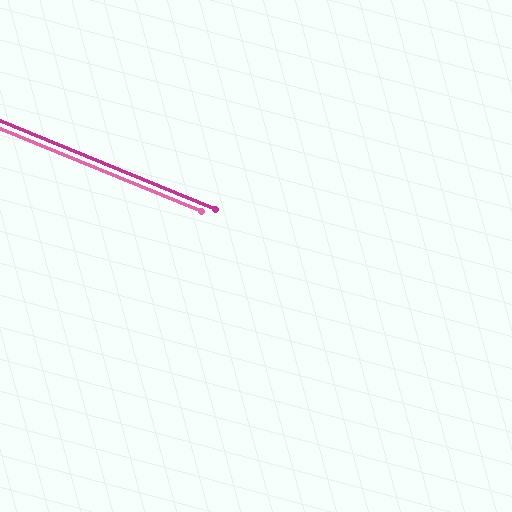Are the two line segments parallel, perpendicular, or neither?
Parallel — their directions differ by only 0.2°.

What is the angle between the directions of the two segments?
Approximately 0 degrees.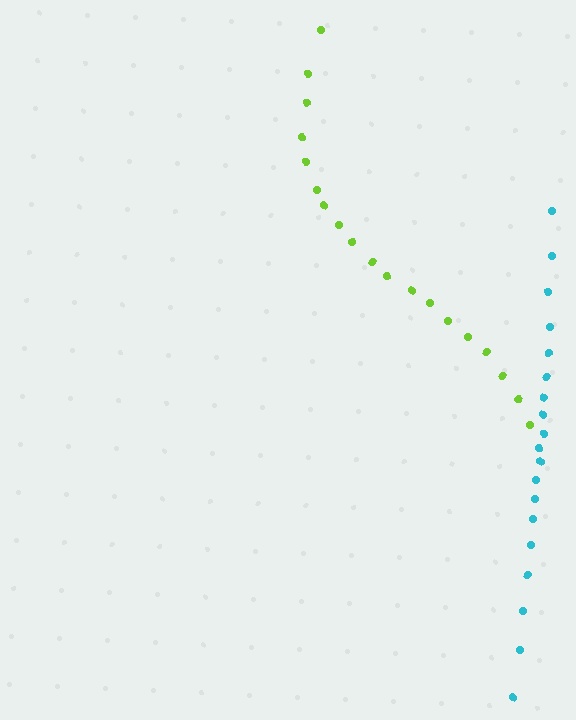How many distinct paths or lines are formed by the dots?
There are 2 distinct paths.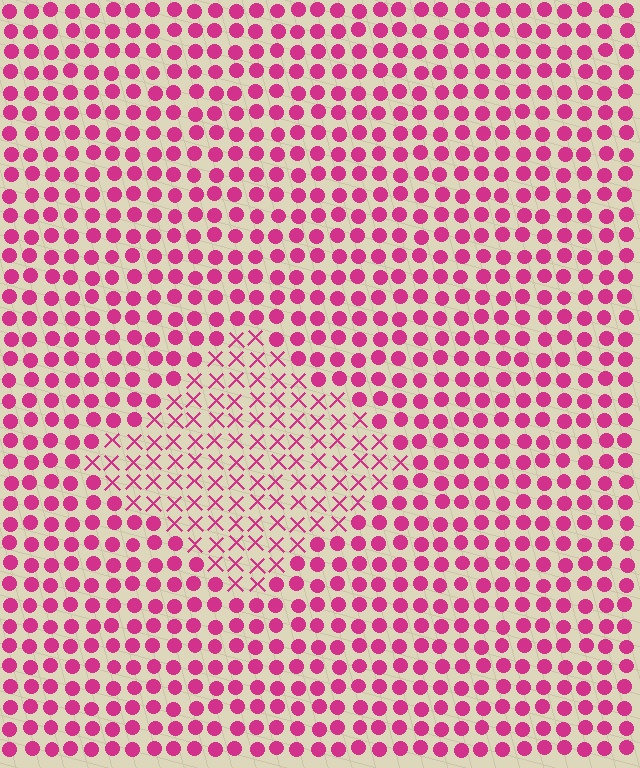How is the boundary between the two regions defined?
The boundary is defined by a change in element shape: X marks inside vs. circles outside. All elements share the same color and spacing.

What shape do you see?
I see a diamond.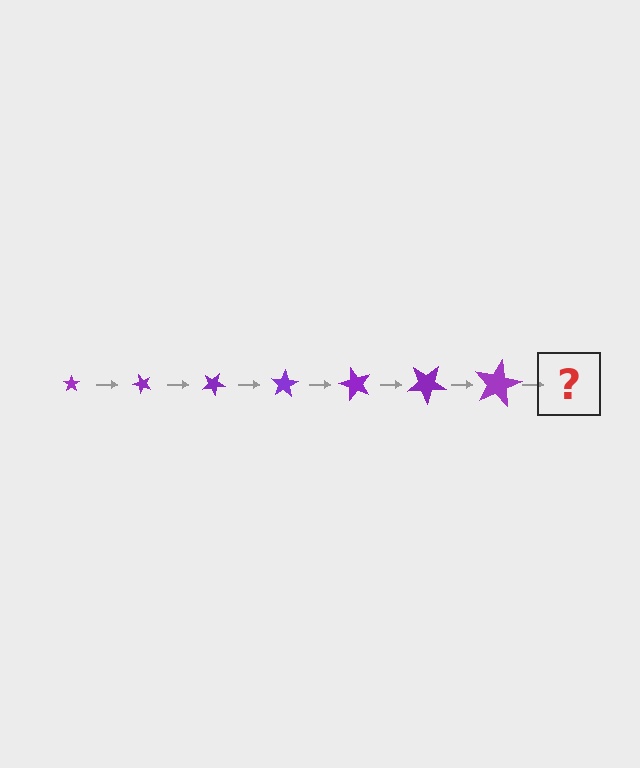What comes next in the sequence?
The next element should be a star, larger than the previous one and rotated 350 degrees from the start.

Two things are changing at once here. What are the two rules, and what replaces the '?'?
The two rules are that the star grows larger each step and it rotates 50 degrees each step. The '?' should be a star, larger than the previous one and rotated 350 degrees from the start.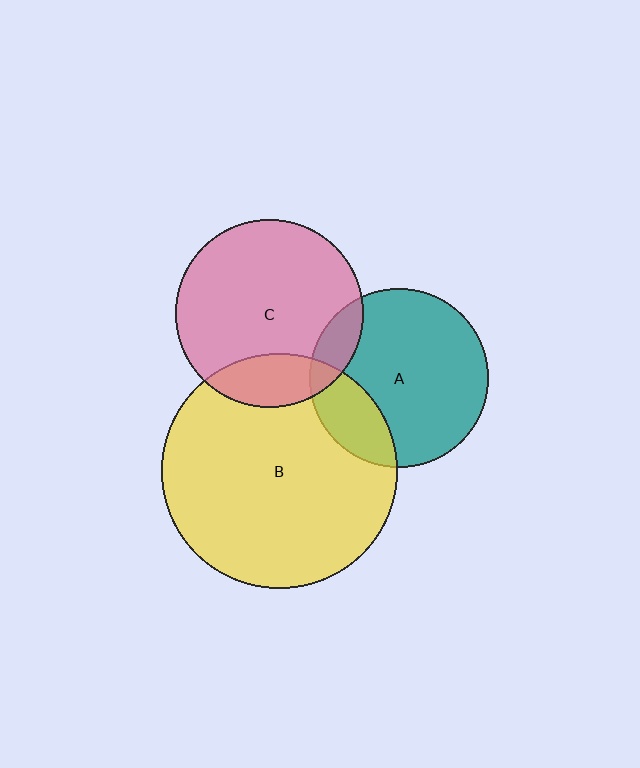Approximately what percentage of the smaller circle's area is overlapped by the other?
Approximately 20%.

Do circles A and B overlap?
Yes.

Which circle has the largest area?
Circle B (yellow).